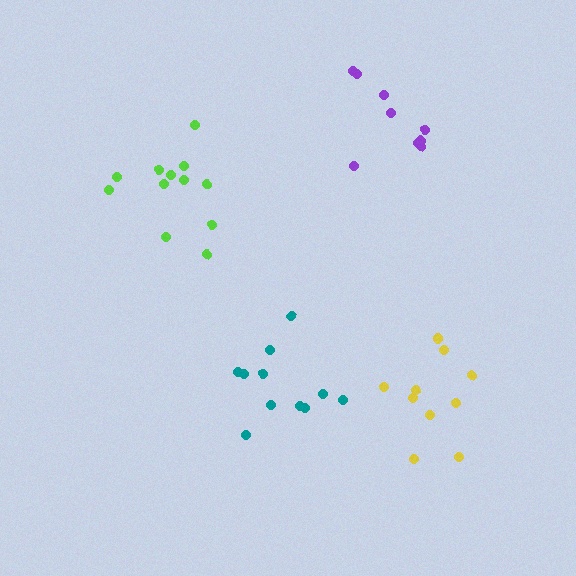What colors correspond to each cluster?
The clusters are colored: teal, lime, purple, yellow.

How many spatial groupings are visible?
There are 4 spatial groupings.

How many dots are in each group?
Group 1: 11 dots, Group 2: 12 dots, Group 3: 9 dots, Group 4: 10 dots (42 total).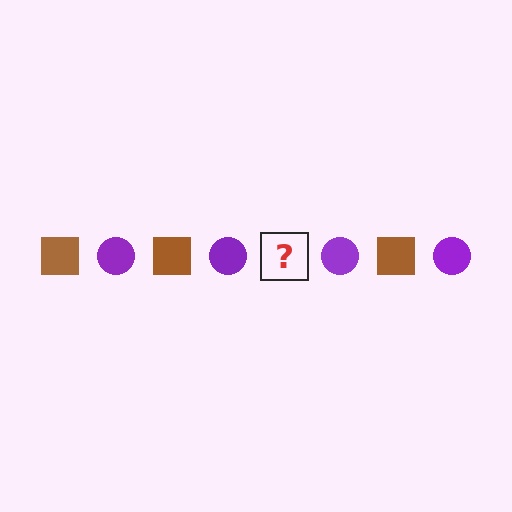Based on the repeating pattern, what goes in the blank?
The blank should be a brown square.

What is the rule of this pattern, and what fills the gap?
The rule is that the pattern alternates between brown square and purple circle. The gap should be filled with a brown square.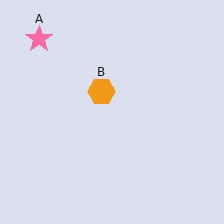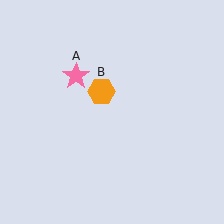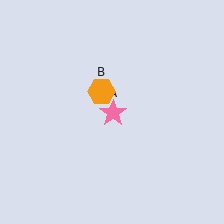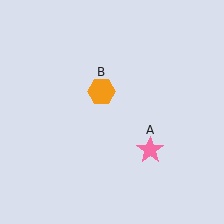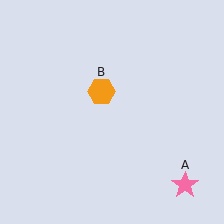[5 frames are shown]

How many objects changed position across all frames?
1 object changed position: pink star (object A).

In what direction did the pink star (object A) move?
The pink star (object A) moved down and to the right.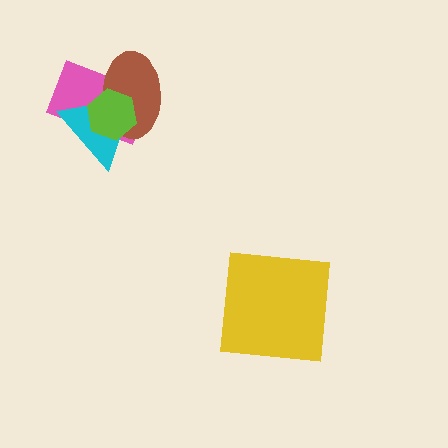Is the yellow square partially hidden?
No, no other shape covers it.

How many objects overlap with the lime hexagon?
3 objects overlap with the lime hexagon.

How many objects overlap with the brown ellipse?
3 objects overlap with the brown ellipse.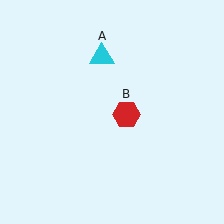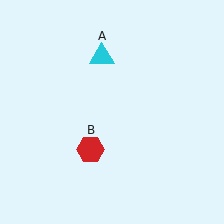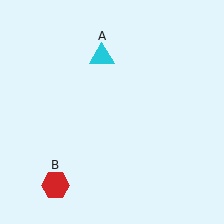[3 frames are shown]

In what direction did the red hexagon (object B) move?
The red hexagon (object B) moved down and to the left.